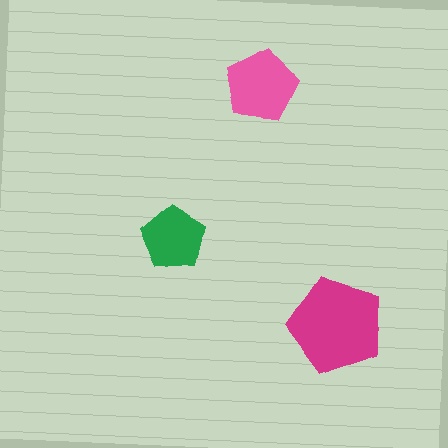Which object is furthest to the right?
The magenta pentagon is rightmost.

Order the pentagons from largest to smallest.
the magenta one, the pink one, the green one.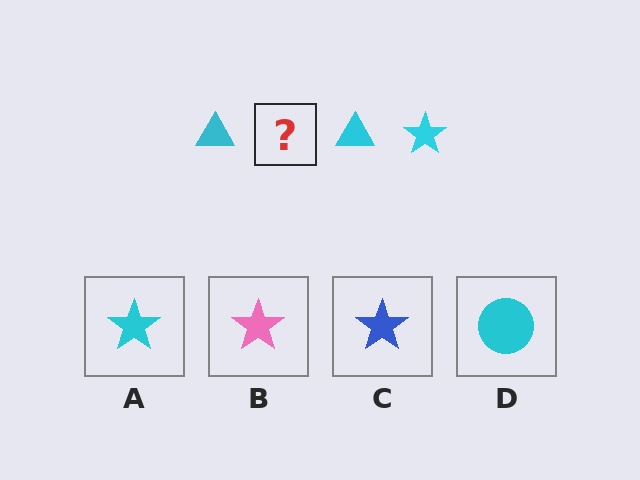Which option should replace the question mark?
Option A.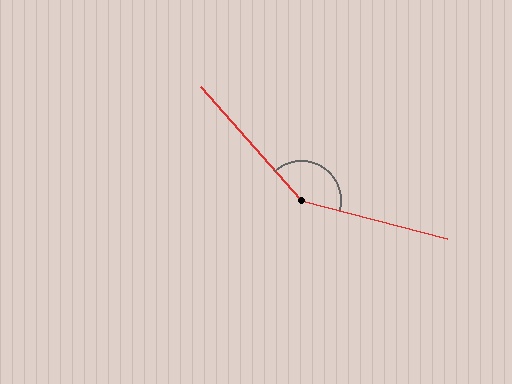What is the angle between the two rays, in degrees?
Approximately 146 degrees.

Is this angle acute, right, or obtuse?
It is obtuse.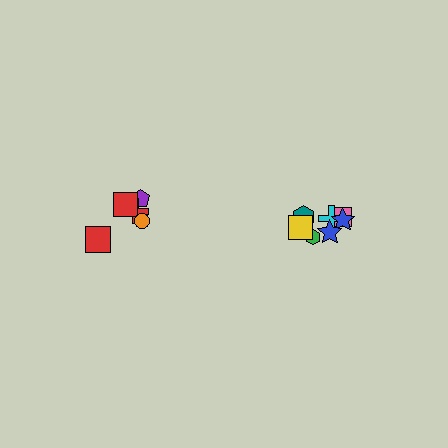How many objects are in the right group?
There are 8 objects.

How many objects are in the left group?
There are 5 objects.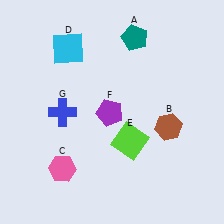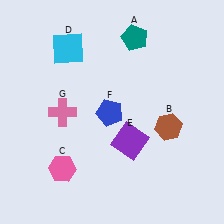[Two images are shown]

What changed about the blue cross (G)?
In Image 1, G is blue. In Image 2, it changed to pink.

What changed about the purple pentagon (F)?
In Image 1, F is purple. In Image 2, it changed to blue.